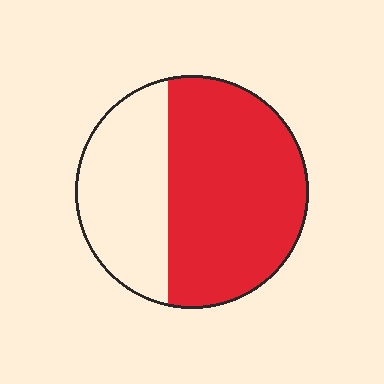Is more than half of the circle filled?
Yes.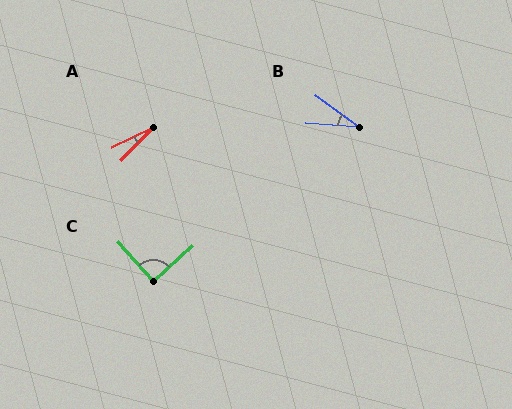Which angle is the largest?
C, at approximately 88 degrees.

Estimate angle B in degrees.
Approximately 32 degrees.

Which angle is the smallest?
A, at approximately 20 degrees.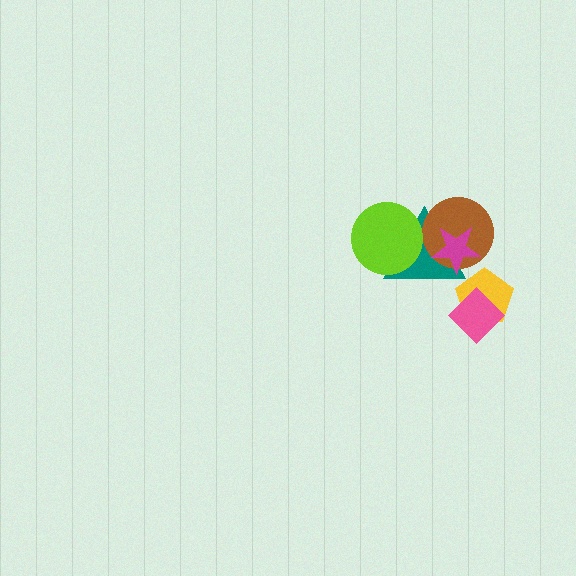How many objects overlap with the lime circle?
1 object overlaps with the lime circle.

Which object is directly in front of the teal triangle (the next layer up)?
The brown circle is directly in front of the teal triangle.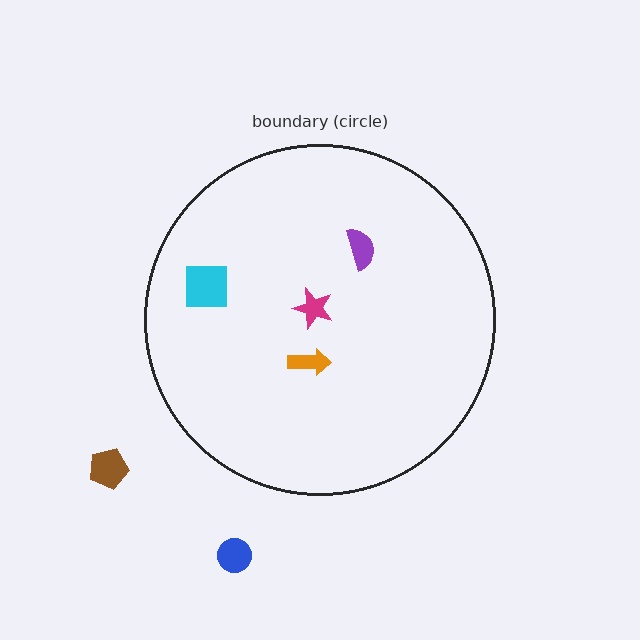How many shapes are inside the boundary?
4 inside, 2 outside.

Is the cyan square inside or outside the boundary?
Inside.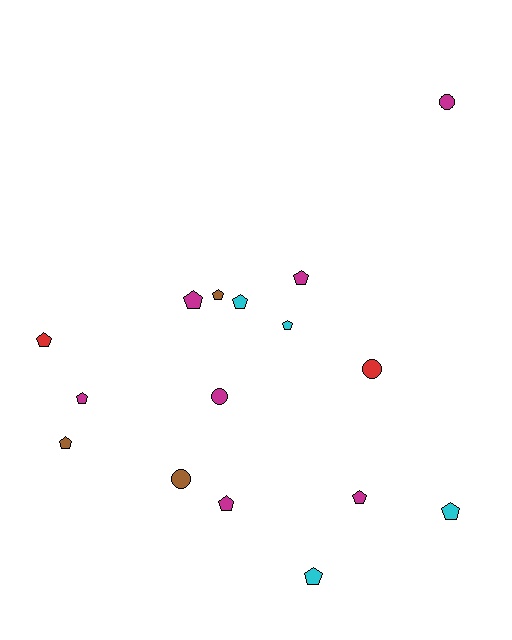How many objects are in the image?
There are 16 objects.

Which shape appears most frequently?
Pentagon, with 12 objects.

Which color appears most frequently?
Magenta, with 7 objects.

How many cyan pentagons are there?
There are 4 cyan pentagons.